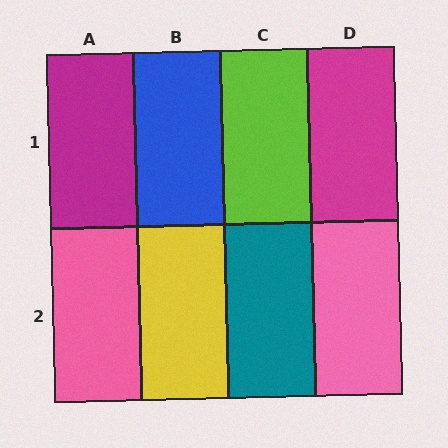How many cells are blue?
1 cell is blue.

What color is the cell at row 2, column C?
Teal.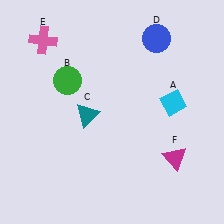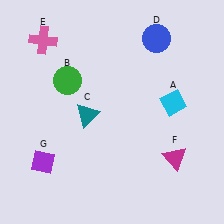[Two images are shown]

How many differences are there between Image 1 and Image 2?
There is 1 difference between the two images.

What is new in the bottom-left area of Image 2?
A purple diamond (G) was added in the bottom-left area of Image 2.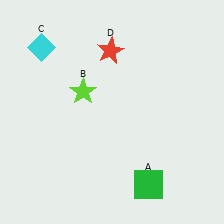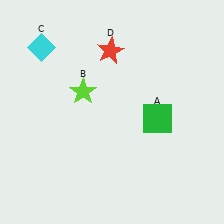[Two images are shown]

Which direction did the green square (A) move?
The green square (A) moved up.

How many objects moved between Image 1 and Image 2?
1 object moved between the two images.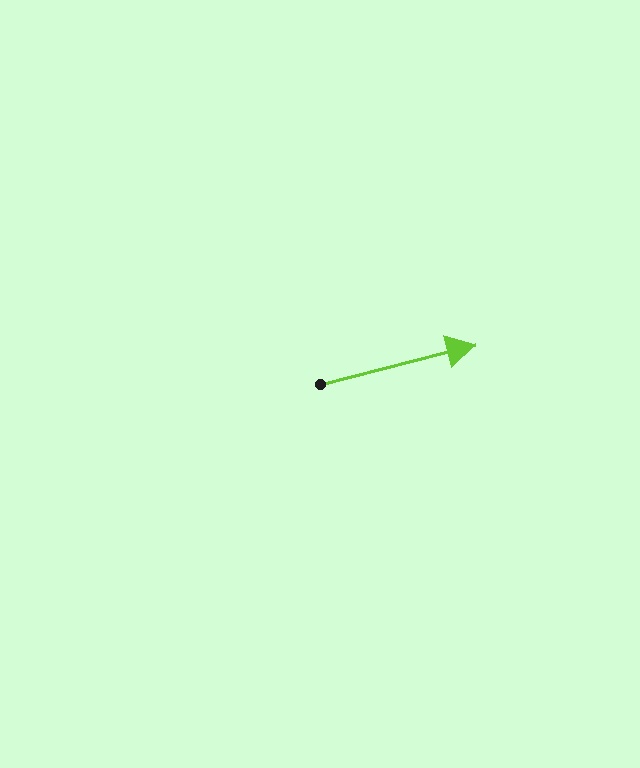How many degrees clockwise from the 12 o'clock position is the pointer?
Approximately 76 degrees.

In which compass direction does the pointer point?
East.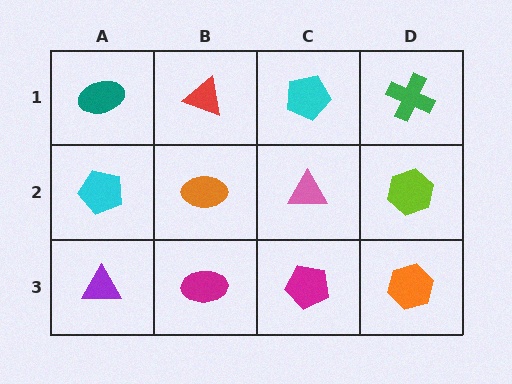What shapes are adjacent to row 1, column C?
A pink triangle (row 2, column C), a red triangle (row 1, column B), a green cross (row 1, column D).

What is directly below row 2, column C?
A magenta pentagon.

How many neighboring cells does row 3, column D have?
2.